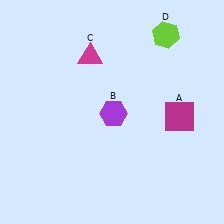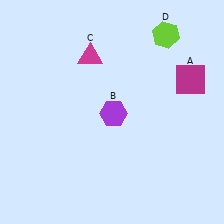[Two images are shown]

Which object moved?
The magenta square (A) moved up.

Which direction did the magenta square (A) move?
The magenta square (A) moved up.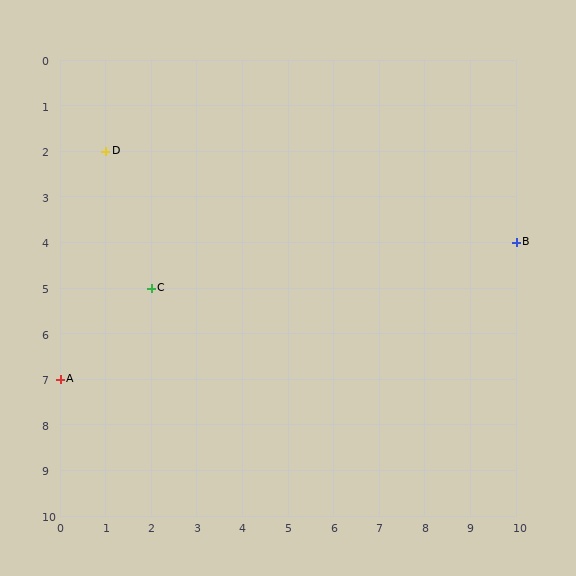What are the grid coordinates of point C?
Point C is at grid coordinates (2, 5).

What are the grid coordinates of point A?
Point A is at grid coordinates (0, 7).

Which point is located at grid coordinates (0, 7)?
Point A is at (0, 7).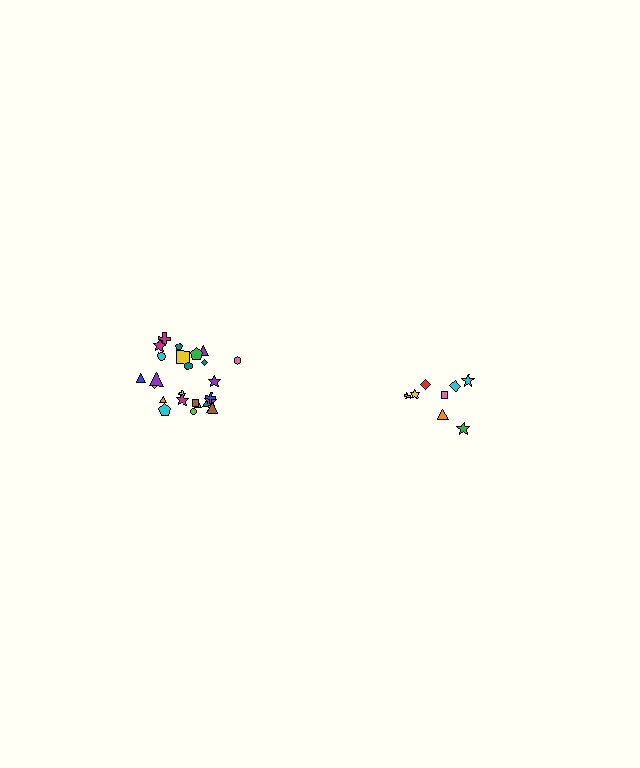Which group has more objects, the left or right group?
The left group.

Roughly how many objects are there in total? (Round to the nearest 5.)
Roughly 35 objects in total.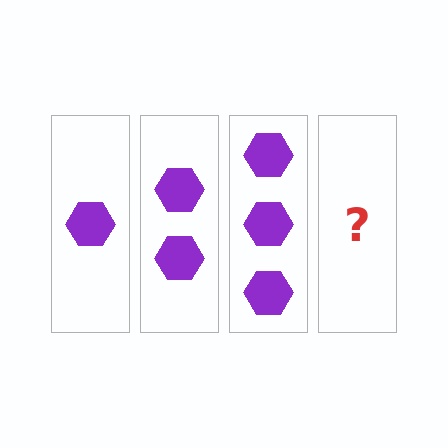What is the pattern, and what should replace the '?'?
The pattern is that each step adds one more hexagon. The '?' should be 4 hexagons.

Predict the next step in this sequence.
The next step is 4 hexagons.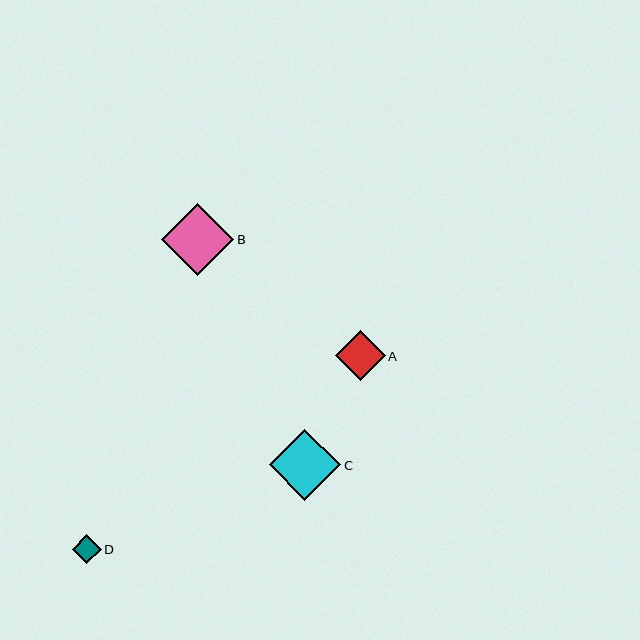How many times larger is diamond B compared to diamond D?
Diamond B is approximately 2.5 times the size of diamond D.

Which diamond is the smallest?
Diamond D is the smallest with a size of approximately 29 pixels.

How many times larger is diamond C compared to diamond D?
Diamond C is approximately 2.5 times the size of diamond D.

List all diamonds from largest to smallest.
From largest to smallest: B, C, A, D.